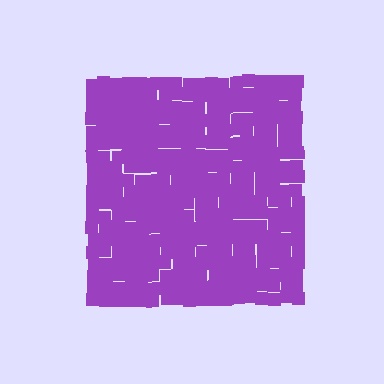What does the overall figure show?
The overall figure shows a square.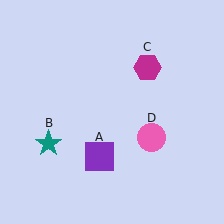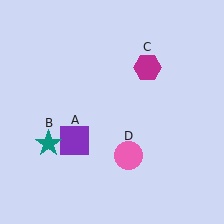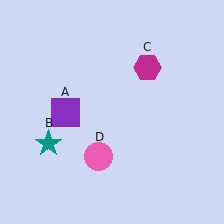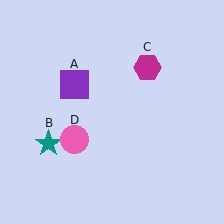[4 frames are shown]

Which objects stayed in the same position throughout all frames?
Teal star (object B) and magenta hexagon (object C) remained stationary.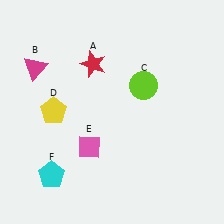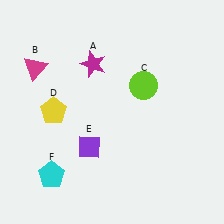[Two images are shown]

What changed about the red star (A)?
In Image 1, A is red. In Image 2, it changed to magenta.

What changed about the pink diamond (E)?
In Image 1, E is pink. In Image 2, it changed to purple.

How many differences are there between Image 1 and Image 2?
There are 2 differences between the two images.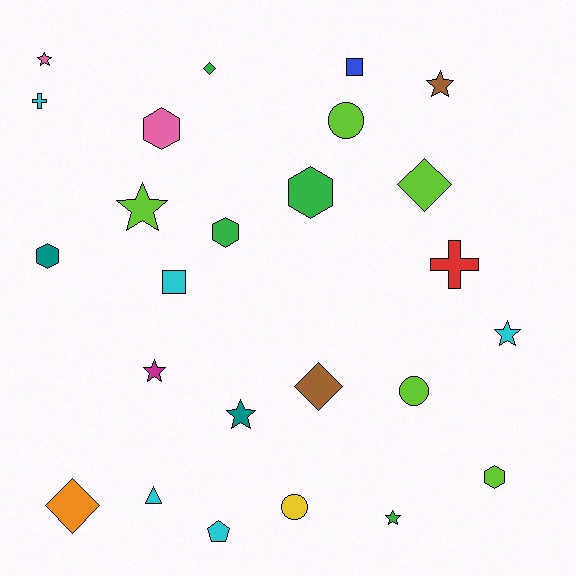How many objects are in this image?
There are 25 objects.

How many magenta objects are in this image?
There is 1 magenta object.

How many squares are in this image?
There are 2 squares.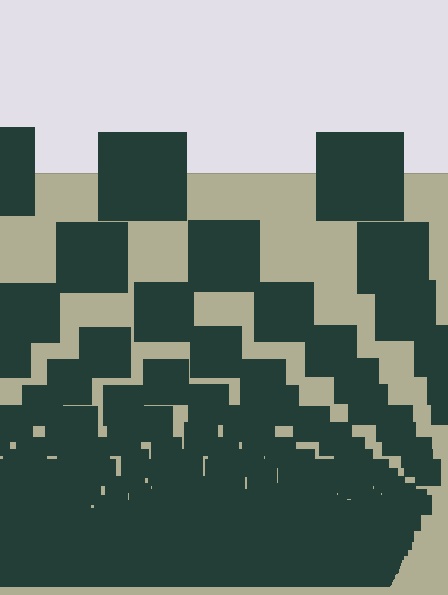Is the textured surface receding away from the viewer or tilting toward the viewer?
The surface appears to tilt toward the viewer. Texture elements get larger and sparser toward the top.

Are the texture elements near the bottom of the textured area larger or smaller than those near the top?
Smaller. The gradient is inverted — elements near the bottom are smaller and denser.